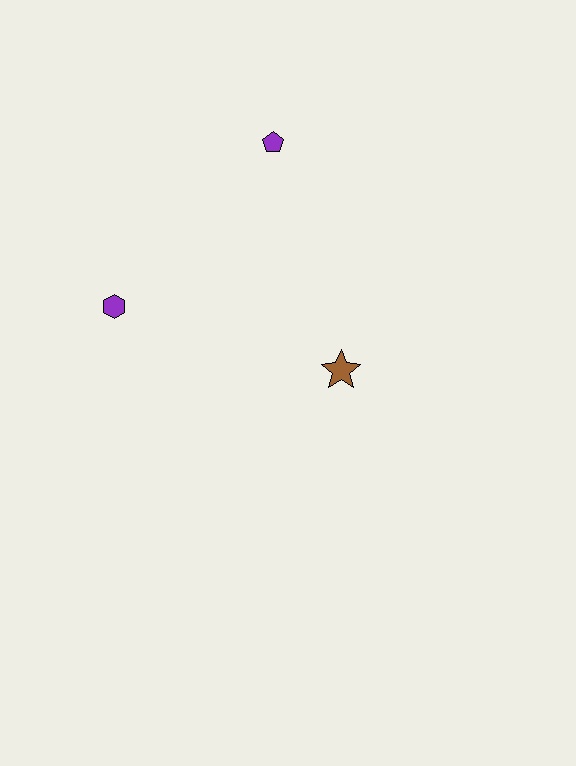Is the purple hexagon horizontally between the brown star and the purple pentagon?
No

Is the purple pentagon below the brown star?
No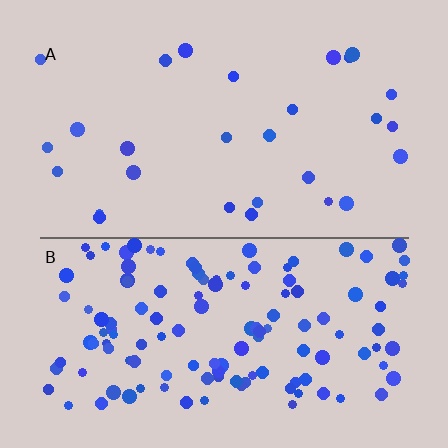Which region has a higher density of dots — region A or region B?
B (the bottom).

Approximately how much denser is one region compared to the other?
Approximately 4.6× — region B over region A.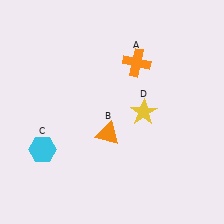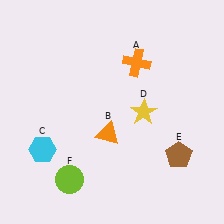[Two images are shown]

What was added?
A brown pentagon (E), a lime circle (F) were added in Image 2.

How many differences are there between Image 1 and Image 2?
There are 2 differences between the two images.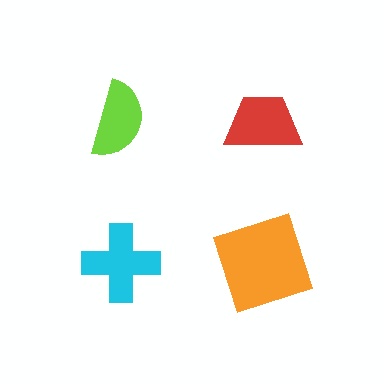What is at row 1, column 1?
A lime semicircle.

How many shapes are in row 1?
2 shapes.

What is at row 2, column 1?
A cyan cross.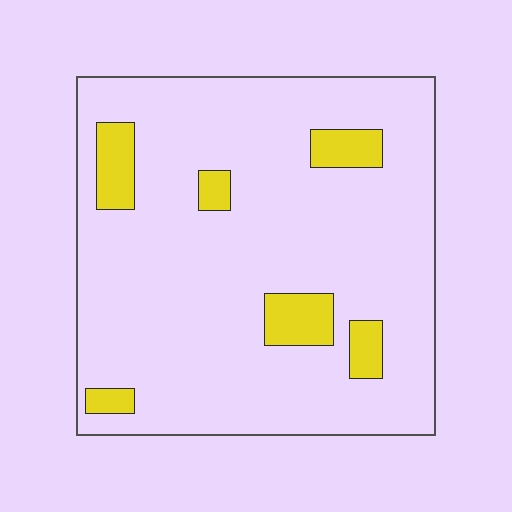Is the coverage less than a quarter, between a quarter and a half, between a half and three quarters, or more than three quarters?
Less than a quarter.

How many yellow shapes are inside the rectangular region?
6.